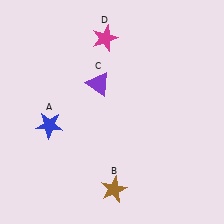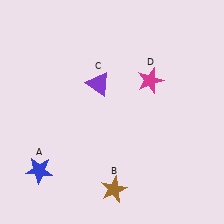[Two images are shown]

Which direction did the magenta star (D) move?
The magenta star (D) moved right.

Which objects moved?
The objects that moved are: the blue star (A), the magenta star (D).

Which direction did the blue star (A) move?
The blue star (A) moved down.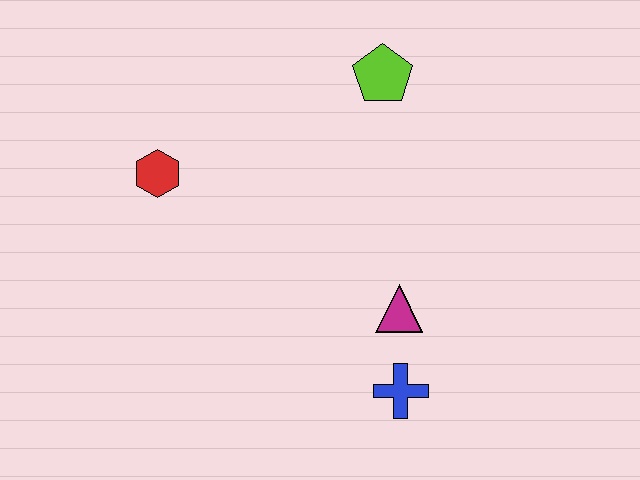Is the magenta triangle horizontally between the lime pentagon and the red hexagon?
No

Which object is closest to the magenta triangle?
The blue cross is closest to the magenta triangle.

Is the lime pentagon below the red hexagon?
No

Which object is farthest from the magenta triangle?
The red hexagon is farthest from the magenta triangle.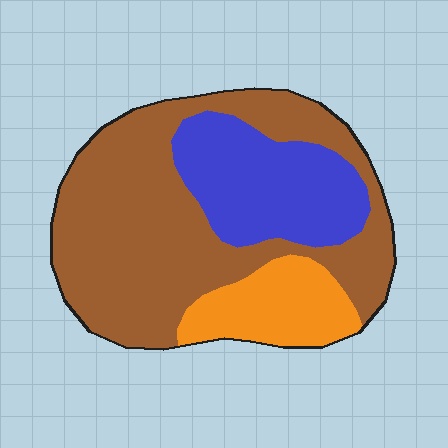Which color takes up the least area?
Orange, at roughly 15%.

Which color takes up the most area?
Brown, at roughly 60%.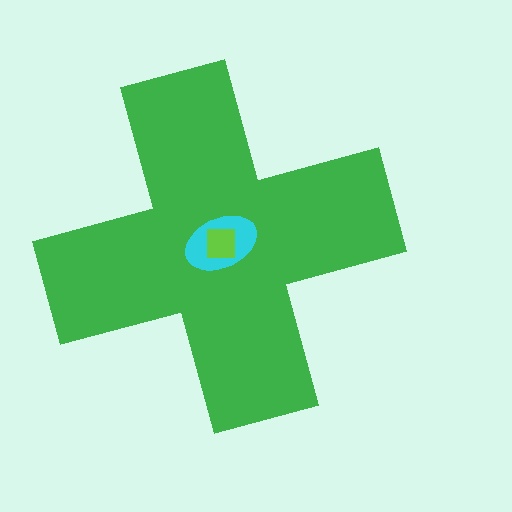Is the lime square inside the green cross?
Yes.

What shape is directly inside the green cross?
The cyan ellipse.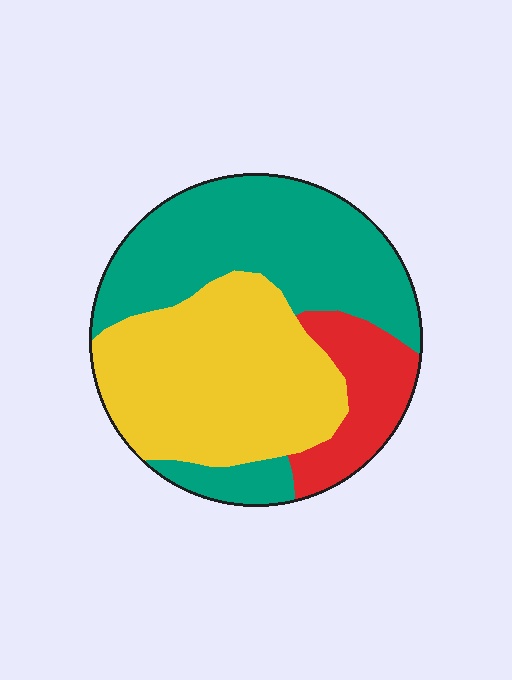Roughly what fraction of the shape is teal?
Teal covers 44% of the shape.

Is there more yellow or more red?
Yellow.